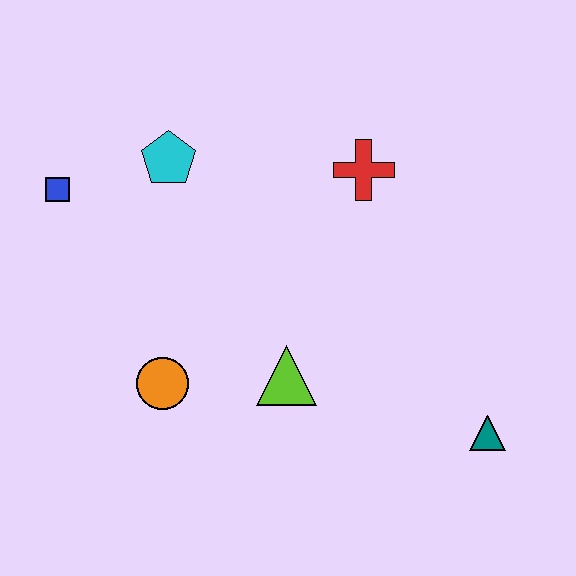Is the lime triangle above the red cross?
No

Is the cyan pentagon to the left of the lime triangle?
Yes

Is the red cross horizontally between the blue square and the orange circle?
No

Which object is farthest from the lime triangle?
The blue square is farthest from the lime triangle.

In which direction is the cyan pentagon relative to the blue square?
The cyan pentagon is to the right of the blue square.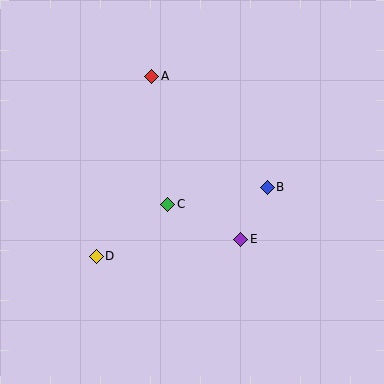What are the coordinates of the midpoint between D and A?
The midpoint between D and A is at (124, 166).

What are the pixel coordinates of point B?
Point B is at (267, 187).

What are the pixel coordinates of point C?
Point C is at (168, 204).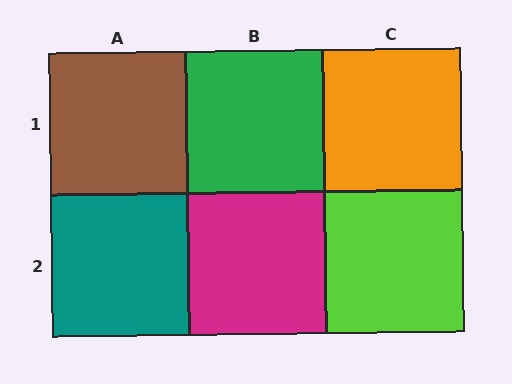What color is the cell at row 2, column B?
Magenta.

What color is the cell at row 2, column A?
Teal.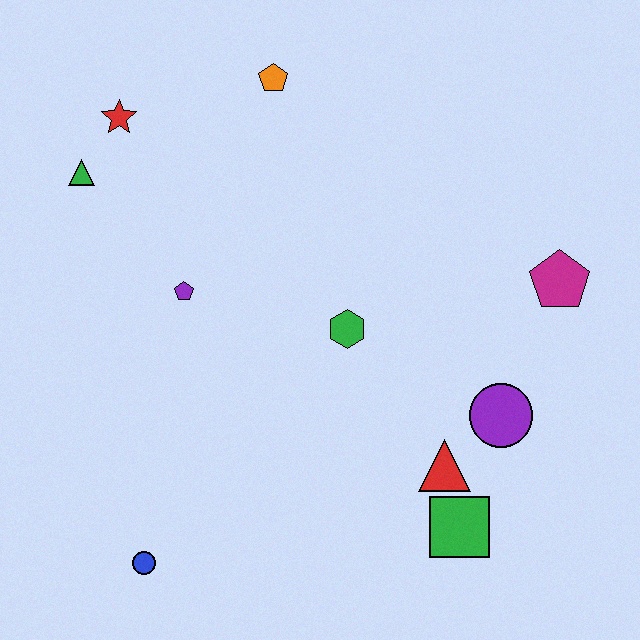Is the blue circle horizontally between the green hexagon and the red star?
Yes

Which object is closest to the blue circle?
The purple pentagon is closest to the blue circle.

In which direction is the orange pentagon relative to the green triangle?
The orange pentagon is to the right of the green triangle.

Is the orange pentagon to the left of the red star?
No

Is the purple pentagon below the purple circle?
No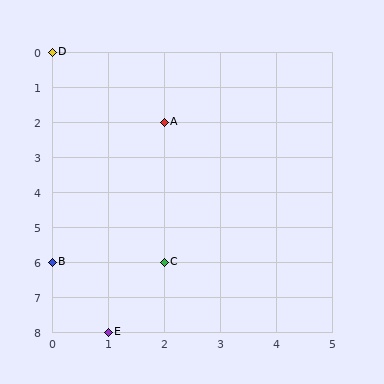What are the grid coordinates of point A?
Point A is at grid coordinates (2, 2).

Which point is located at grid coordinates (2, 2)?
Point A is at (2, 2).